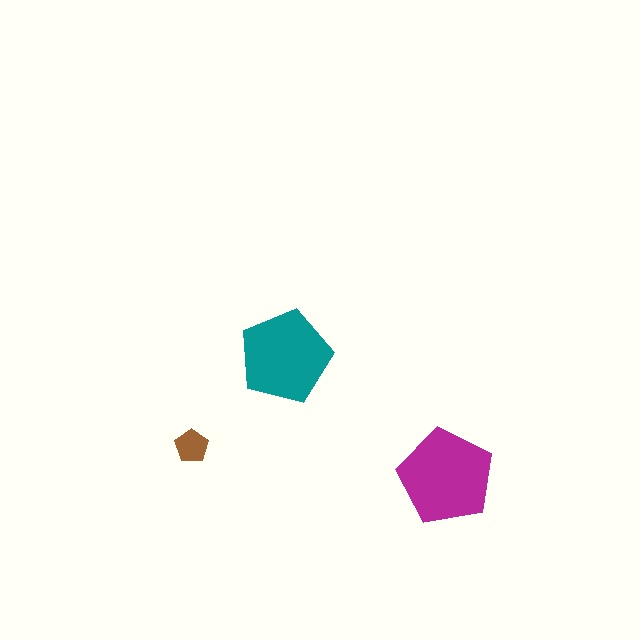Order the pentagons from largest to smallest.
the magenta one, the teal one, the brown one.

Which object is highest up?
The teal pentagon is topmost.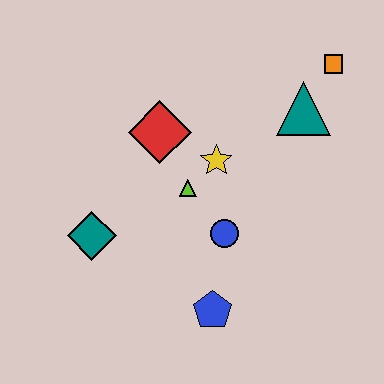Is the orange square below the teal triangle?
No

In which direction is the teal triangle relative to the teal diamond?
The teal triangle is to the right of the teal diamond.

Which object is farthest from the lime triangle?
The orange square is farthest from the lime triangle.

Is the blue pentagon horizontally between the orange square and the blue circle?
No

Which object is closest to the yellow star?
The lime triangle is closest to the yellow star.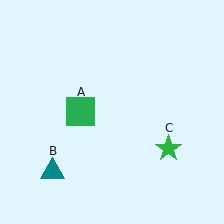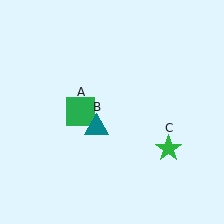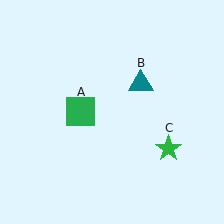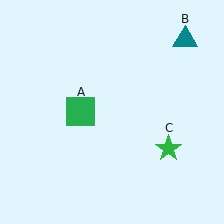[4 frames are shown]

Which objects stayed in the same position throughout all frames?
Green square (object A) and green star (object C) remained stationary.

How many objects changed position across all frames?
1 object changed position: teal triangle (object B).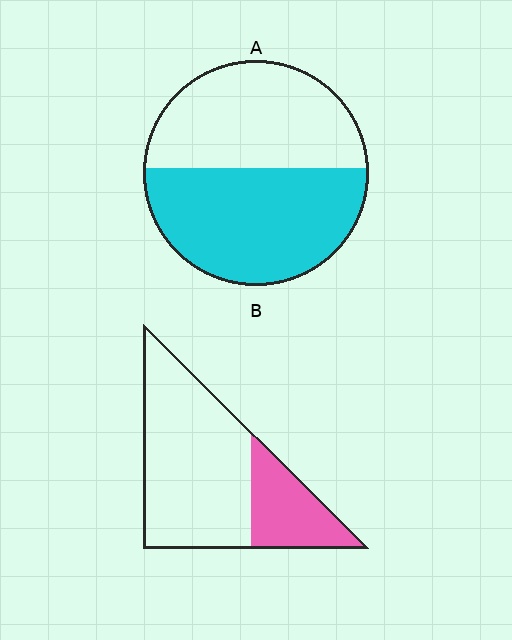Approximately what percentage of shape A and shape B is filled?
A is approximately 55% and B is approximately 25%.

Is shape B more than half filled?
No.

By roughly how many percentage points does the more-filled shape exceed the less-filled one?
By roughly 25 percentage points (A over B).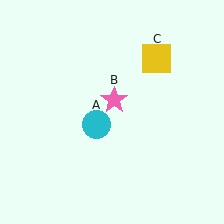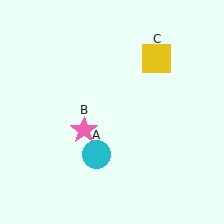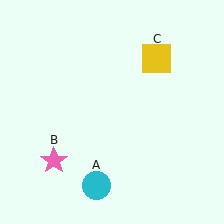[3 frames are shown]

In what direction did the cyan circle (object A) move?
The cyan circle (object A) moved down.